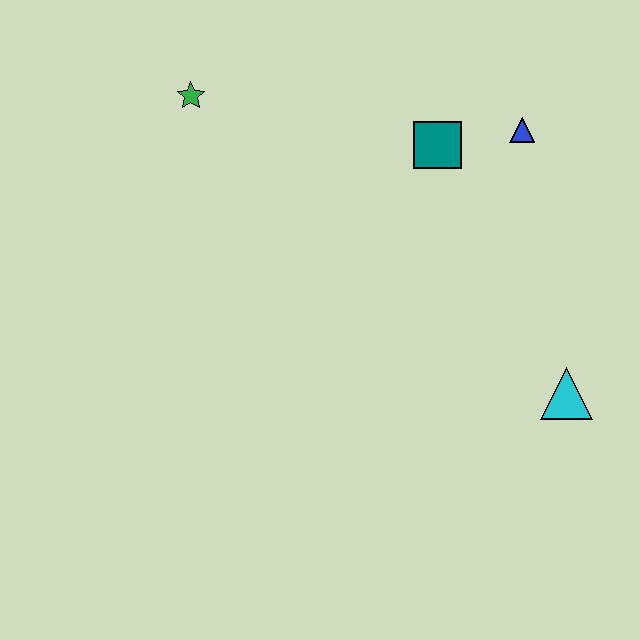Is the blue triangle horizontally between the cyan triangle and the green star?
Yes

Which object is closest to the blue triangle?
The teal square is closest to the blue triangle.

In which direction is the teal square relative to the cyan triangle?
The teal square is above the cyan triangle.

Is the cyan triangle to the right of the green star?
Yes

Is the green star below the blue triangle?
No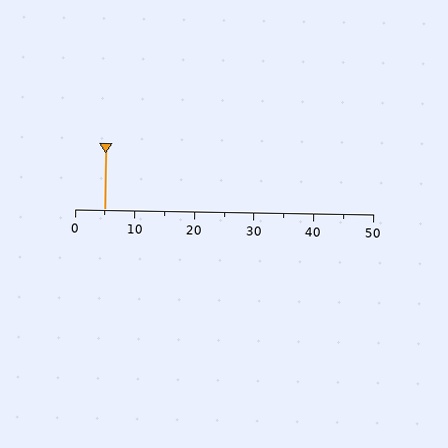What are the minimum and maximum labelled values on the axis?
The axis runs from 0 to 50.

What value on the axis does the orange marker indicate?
The marker indicates approximately 5.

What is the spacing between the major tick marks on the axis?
The major ticks are spaced 10 apart.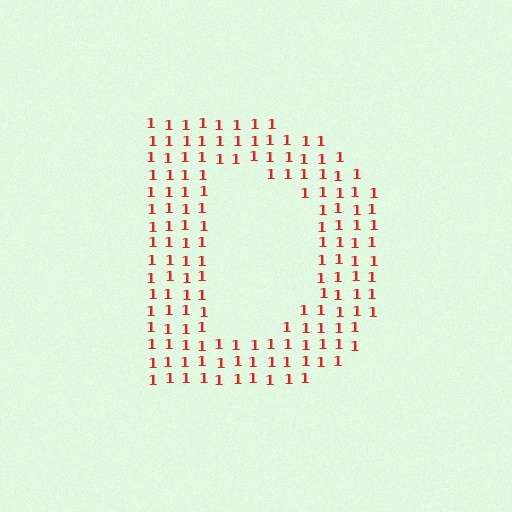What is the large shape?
The large shape is the letter D.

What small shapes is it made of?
It is made of small digit 1's.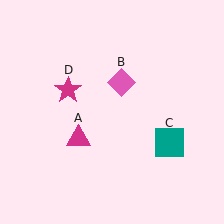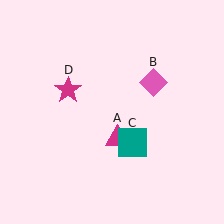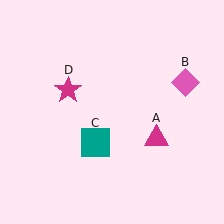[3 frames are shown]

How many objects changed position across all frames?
3 objects changed position: magenta triangle (object A), pink diamond (object B), teal square (object C).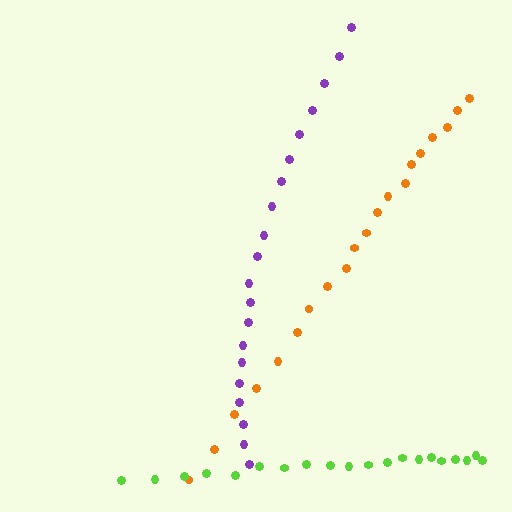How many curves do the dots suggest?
There are 3 distinct paths.